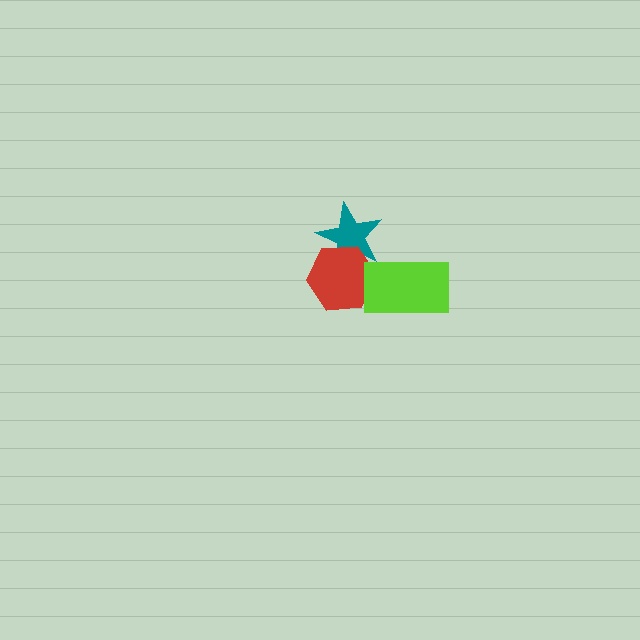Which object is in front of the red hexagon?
The lime rectangle is in front of the red hexagon.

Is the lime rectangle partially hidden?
No, no other shape covers it.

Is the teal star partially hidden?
Yes, it is partially covered by another shape.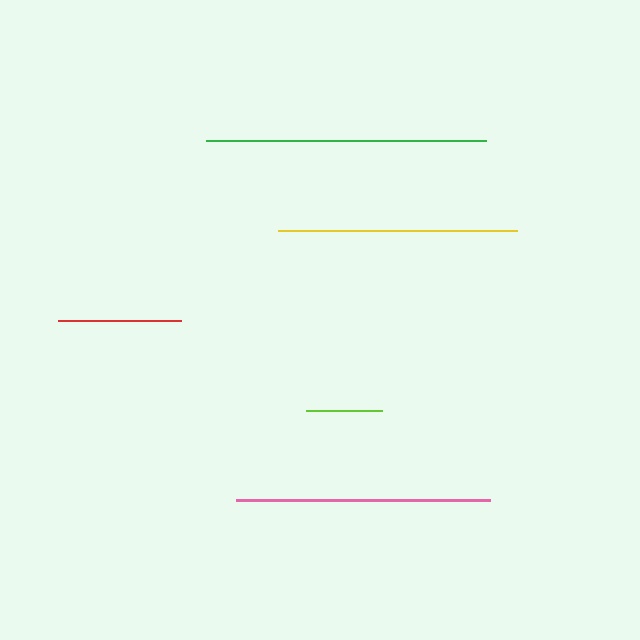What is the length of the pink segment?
The pink segment is approximately 254 pixels long.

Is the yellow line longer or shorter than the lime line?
The yellow line is longer than the lime line.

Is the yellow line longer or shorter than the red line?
The yellow line is longer than the red line.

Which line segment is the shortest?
The lime line is the shortest at approximately 77 pixels.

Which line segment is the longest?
The green line is the longest at approximately 281 pixels.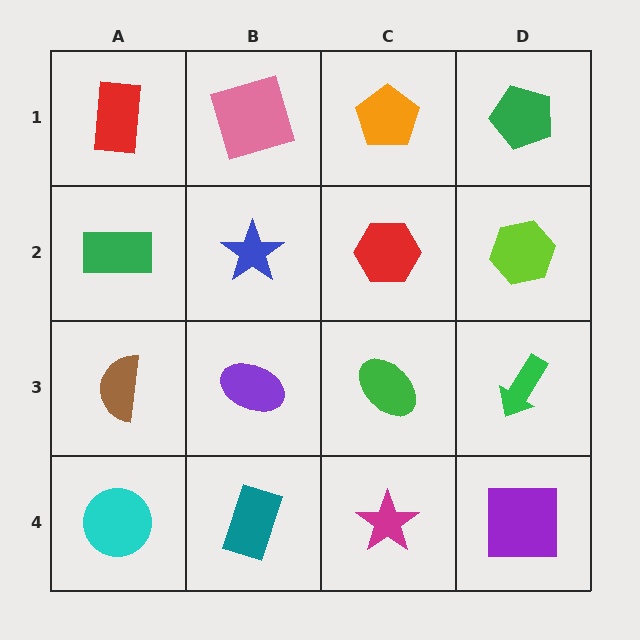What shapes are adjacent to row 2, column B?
A pink square (row 1, column B), a purple ellipse (row 3, column B), a green rectangle (row 2, column A), a red hexagon (row 2, column C).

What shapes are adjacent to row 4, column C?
A green ellipse (row 3, column C), a teal rectangle (row 4, column B), a purple square (row 4, column D).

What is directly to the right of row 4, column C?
A purple square.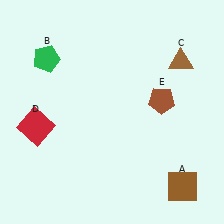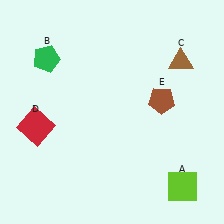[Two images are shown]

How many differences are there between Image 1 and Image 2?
There is 1 difference between the two images.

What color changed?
The square (A) changed from brown in Image 1 to lime in Image 2.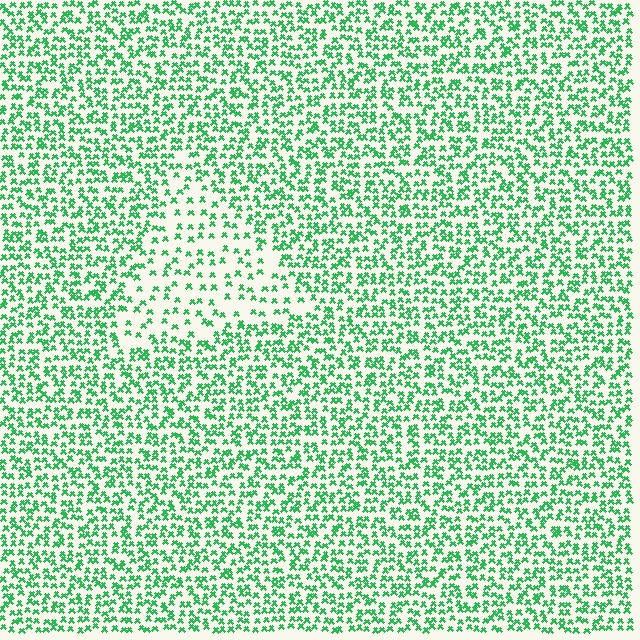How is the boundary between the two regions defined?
The boundary is defined by a change in element density (approximately 2.1x ratio). All elements are the same color, size, and shape.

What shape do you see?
I see a triangle.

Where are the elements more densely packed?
The elements are more densely packed outside the triangle boundary.